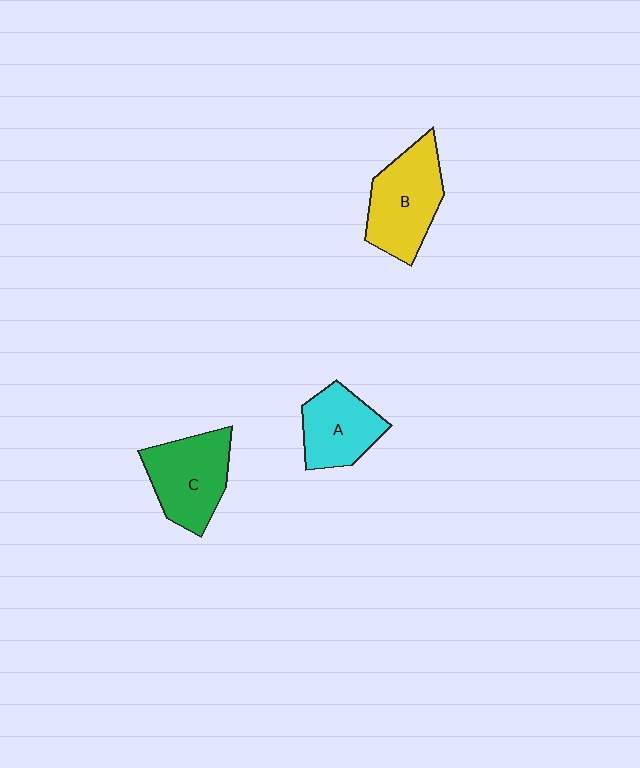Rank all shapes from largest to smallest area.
From largest to smallest: B (yellow), C (green), A (cyan).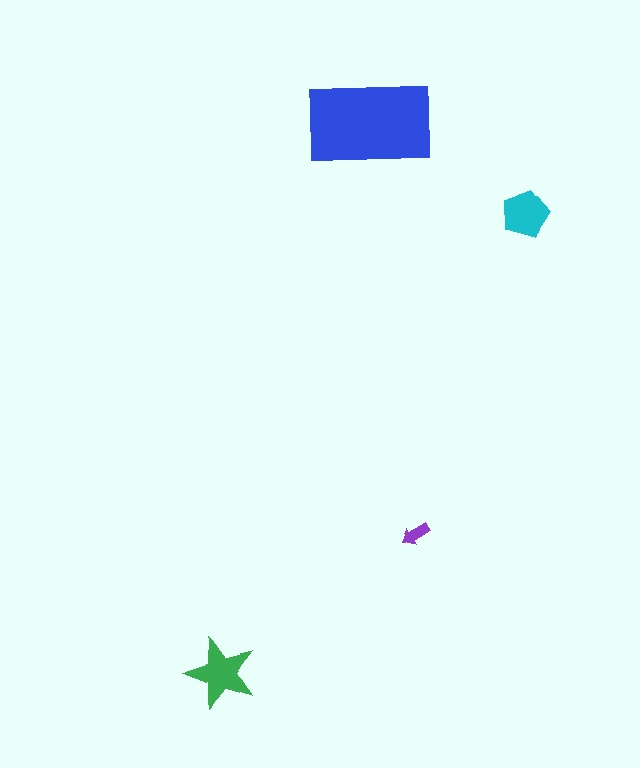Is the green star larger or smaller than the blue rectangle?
Smaller.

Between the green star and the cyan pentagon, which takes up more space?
The green star.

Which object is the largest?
The blue rectangle.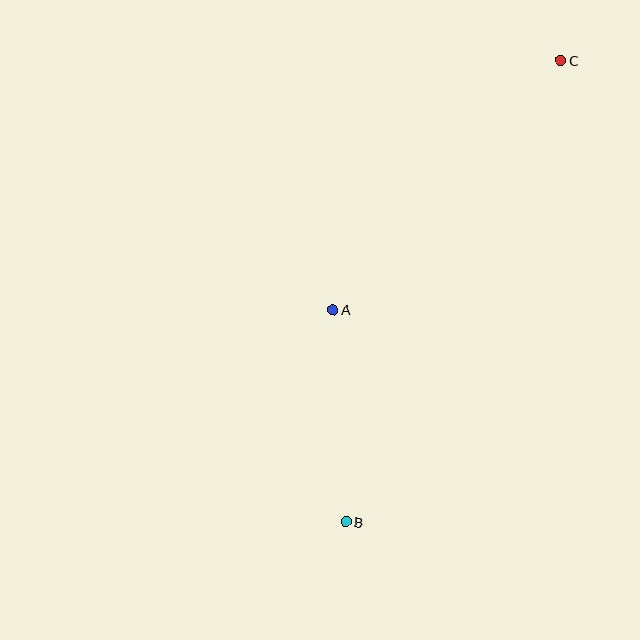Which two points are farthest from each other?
Points B and C are farthest from each other.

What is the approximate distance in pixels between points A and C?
The distance between A and C is approximately 338 pixels.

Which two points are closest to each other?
Points A and B are closest to each other.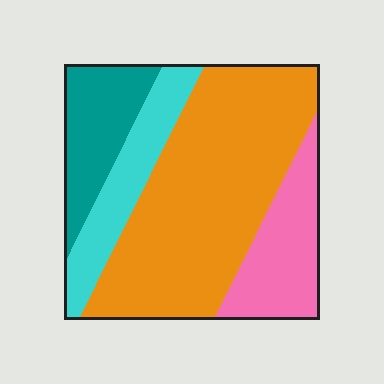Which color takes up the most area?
Orange, at roughly 50%.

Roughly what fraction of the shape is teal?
Teal takes up about one sixth (1/6) of the shape.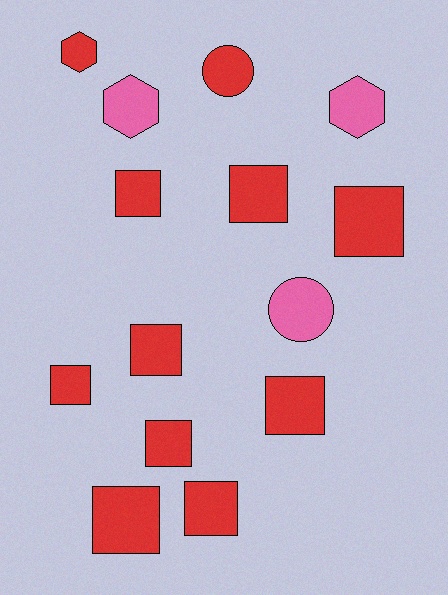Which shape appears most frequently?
Square, with 9 objects.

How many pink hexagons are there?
There are 2 pink hexagons.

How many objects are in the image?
There are 14 objects.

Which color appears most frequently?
Red, with 11 objects.